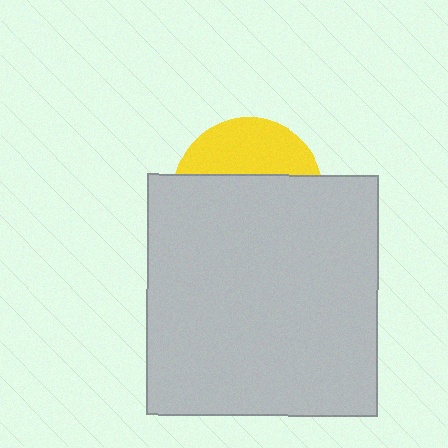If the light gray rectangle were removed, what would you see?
You would see the complete yellow circle.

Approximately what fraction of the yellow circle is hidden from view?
Roughly 66% of the yellow circle is hidden behind the light gray rectangle.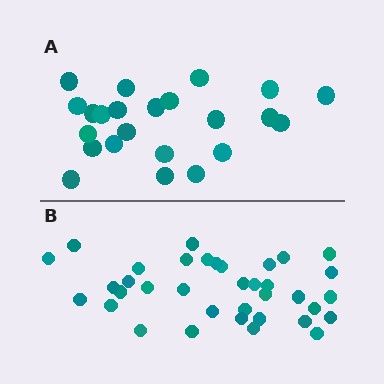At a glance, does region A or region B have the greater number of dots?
Region B (the bottom region) has more dots.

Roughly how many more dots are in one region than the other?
Region B has approximately 15 more dots than region A.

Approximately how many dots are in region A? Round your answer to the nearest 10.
About 20 dots. (The exact count is 23, which rounds to 20.)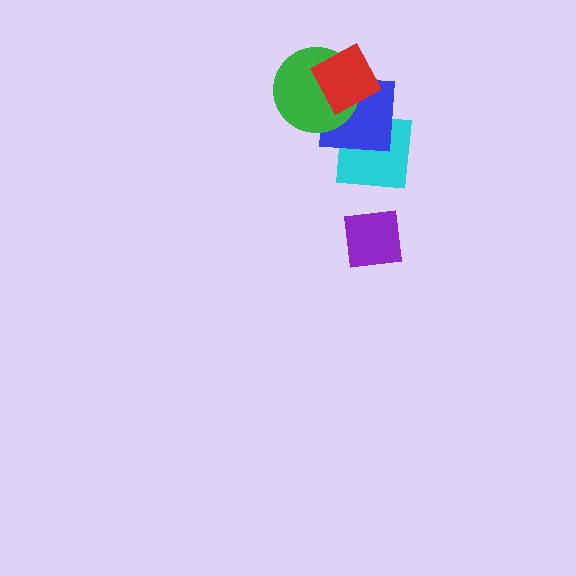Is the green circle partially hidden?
Yes, it is partially covered by another shape.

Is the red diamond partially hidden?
No, no other shape covers it.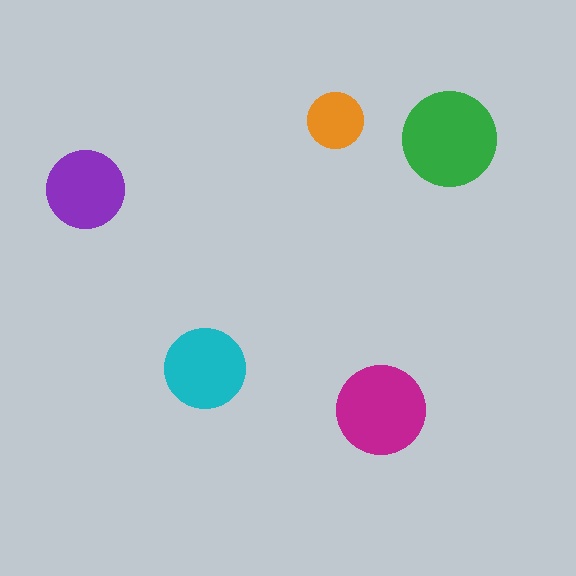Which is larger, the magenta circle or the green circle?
The green one.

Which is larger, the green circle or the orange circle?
The green one.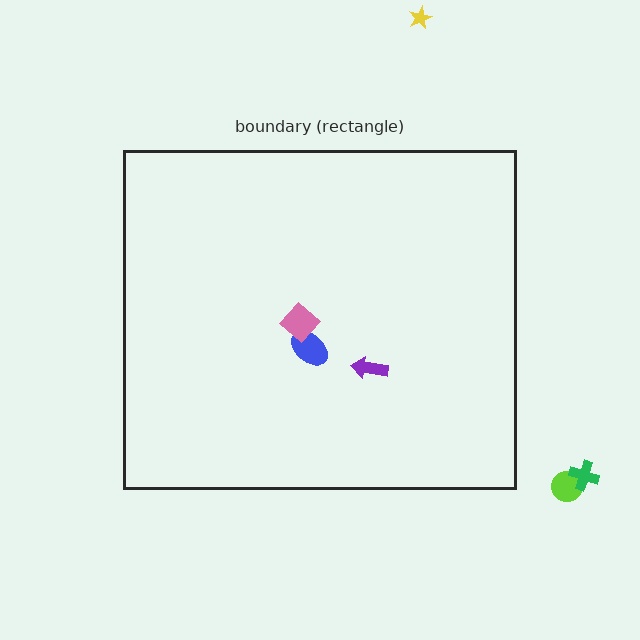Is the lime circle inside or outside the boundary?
Outside.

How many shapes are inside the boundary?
3 inside, 3 outside.